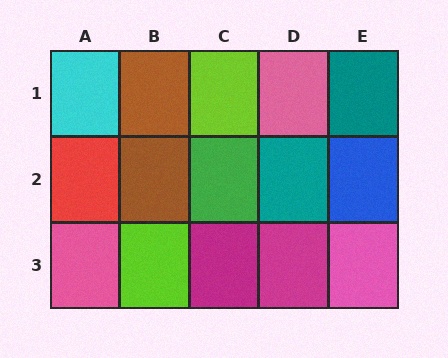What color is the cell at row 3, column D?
Magenta.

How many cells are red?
1 cell is red.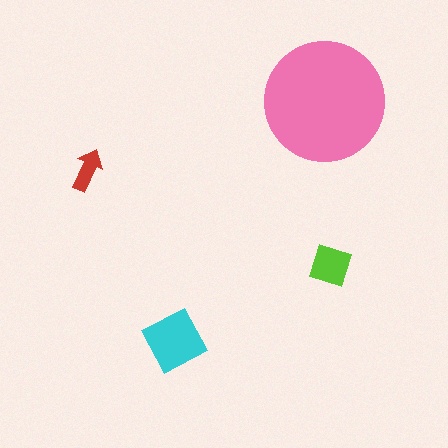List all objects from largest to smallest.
The pink circle, the cyan square, the lime diamond, the red arrow.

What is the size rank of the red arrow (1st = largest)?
4th.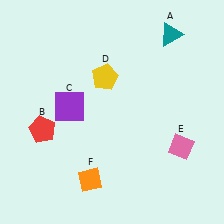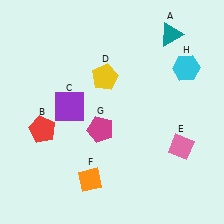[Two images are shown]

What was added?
A magenta pentagon (G), a cyan hexagon (H) were added in Image 2.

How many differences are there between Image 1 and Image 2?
There are 2 differences between the two images.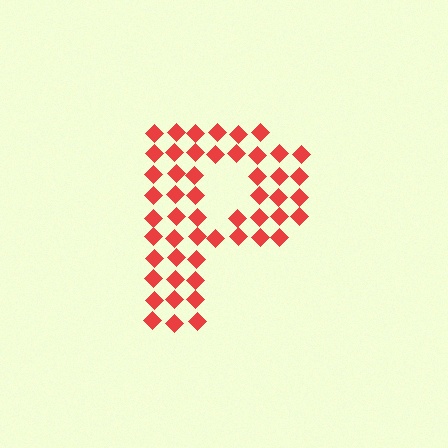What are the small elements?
The small elements are diamonds.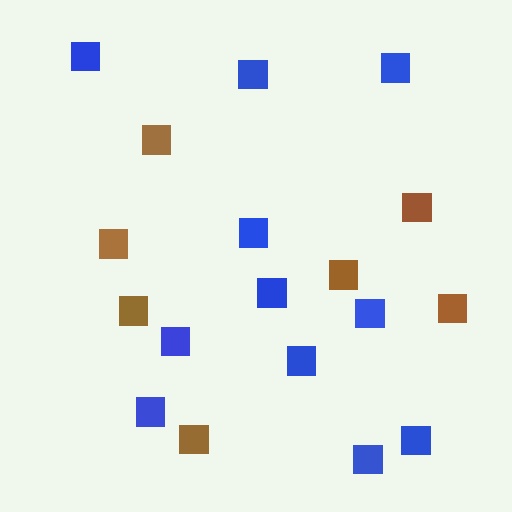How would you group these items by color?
There are 2 groups: one group of brown squares (7) and one group of blue squares (11).